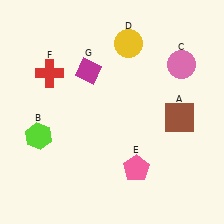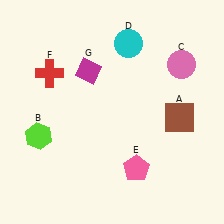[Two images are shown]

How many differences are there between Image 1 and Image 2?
There is 1 difference between the two images.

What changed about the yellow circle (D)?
In Image 1, D is yellow. In Image 2, it changed to cyan.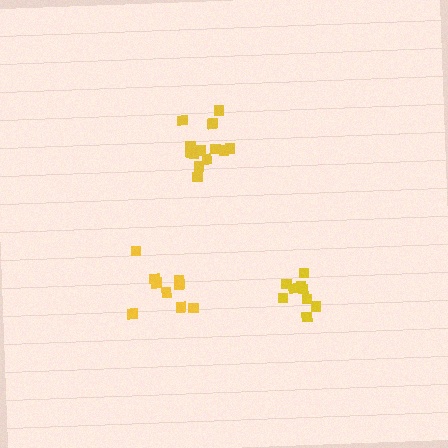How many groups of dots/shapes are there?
There are 3 groups.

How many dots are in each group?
Group 1: 9 dots, Group 2: 9 dots, Group 3: 14 dots (32 total).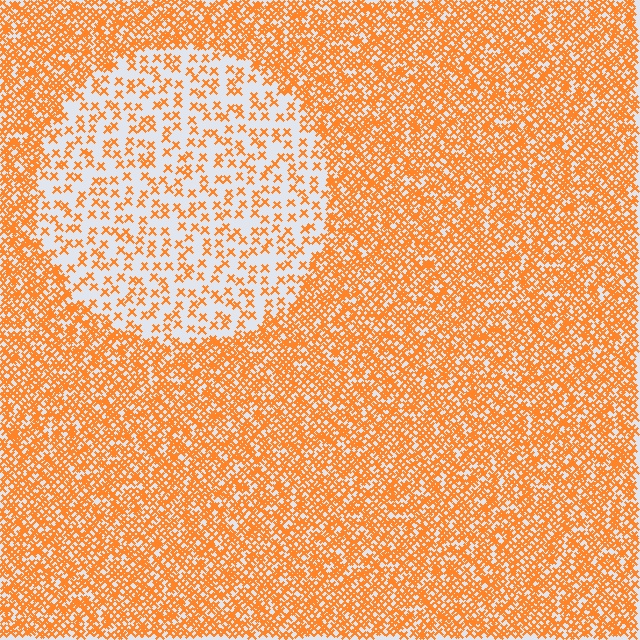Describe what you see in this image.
The image contains small orange elements arranged at two different densities. A circle-shaped region is visible where the elements are less densely packed than the surrounding area.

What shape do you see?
I see a circle.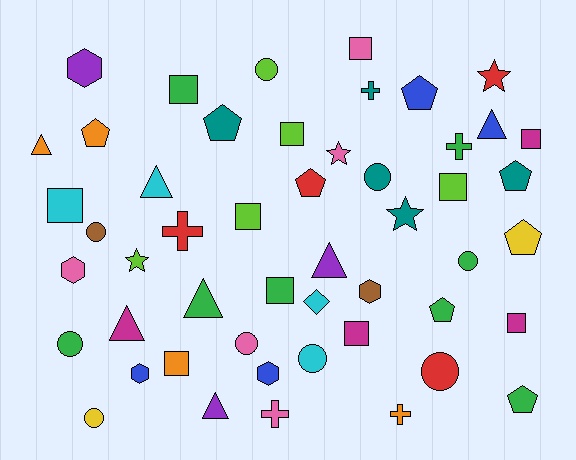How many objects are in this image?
There are 50 objects.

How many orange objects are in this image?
There are 4 orange objects.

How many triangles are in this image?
There are 7 triangles.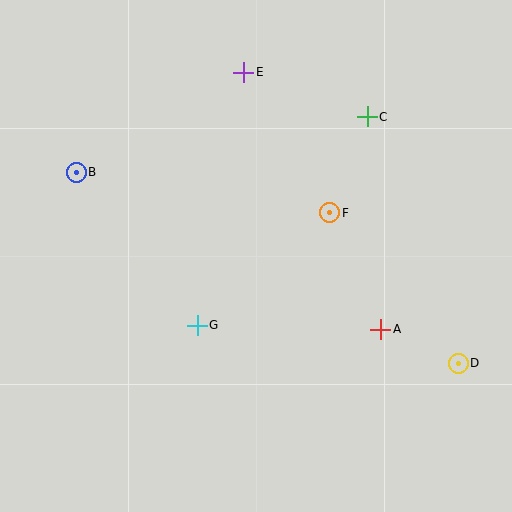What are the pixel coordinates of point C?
Point C is at (367, 117).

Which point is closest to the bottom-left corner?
Point G is closest to the bottom-left corner.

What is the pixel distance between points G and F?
The distance between G and F is 174 pixels.